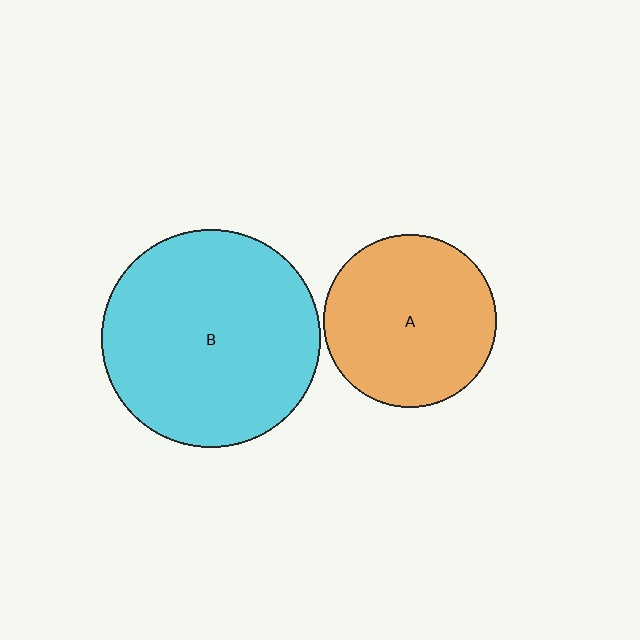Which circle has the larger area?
Circle B (cyan).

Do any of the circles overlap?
No, none of the circles overlap.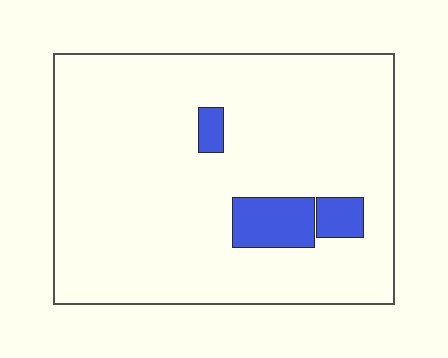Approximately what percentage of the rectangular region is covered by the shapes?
Approximately 10%.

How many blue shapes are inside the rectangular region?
3.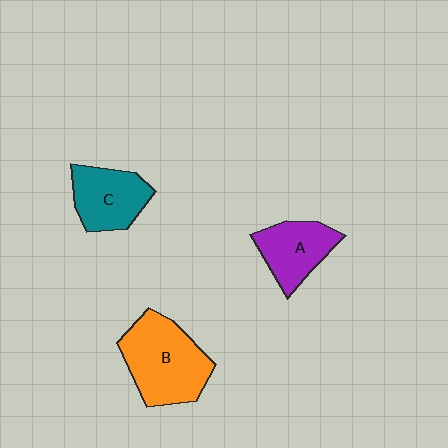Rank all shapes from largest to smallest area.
From largest to smallest: B (orange), C (teal), A (purple).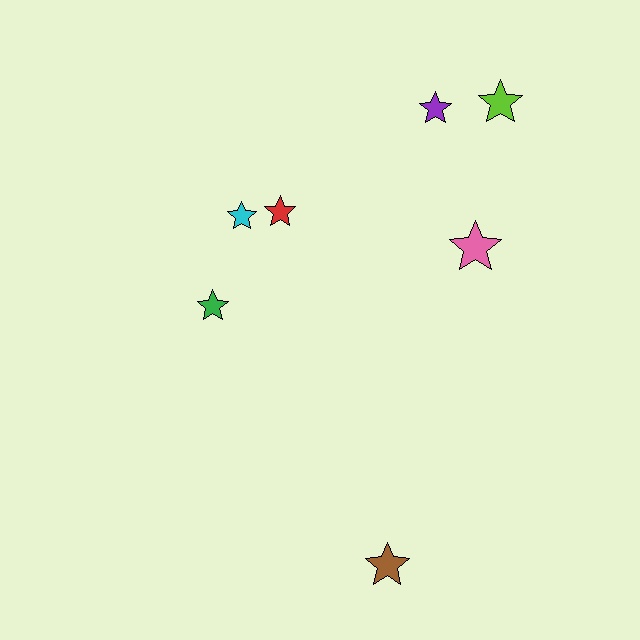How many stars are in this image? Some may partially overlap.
There are 7 stars.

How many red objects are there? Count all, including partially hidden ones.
There is 1 red object.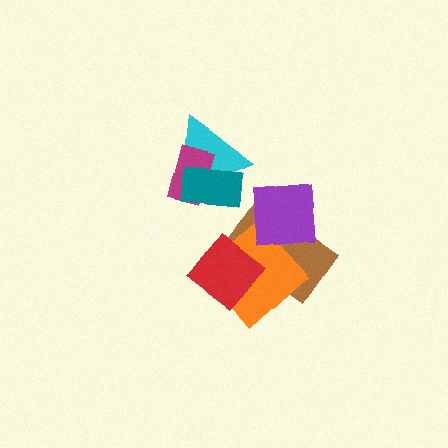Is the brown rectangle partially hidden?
Yes, it is partially covered by another shape.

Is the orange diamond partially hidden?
Yes, it is partially covered by another shape.